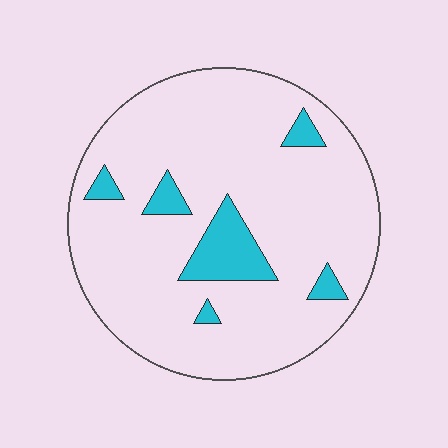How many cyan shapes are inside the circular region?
6.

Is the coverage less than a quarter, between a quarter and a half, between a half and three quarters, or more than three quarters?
Less than a quarter.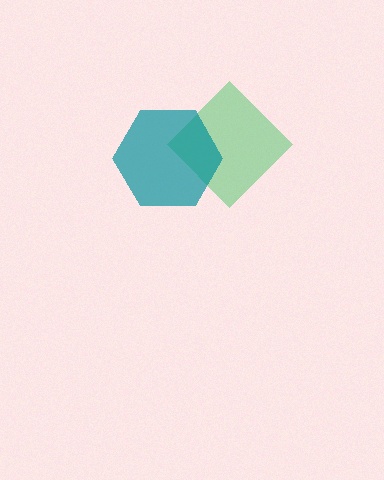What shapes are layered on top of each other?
The layered shapes are: a green diamond, a teal hexagon.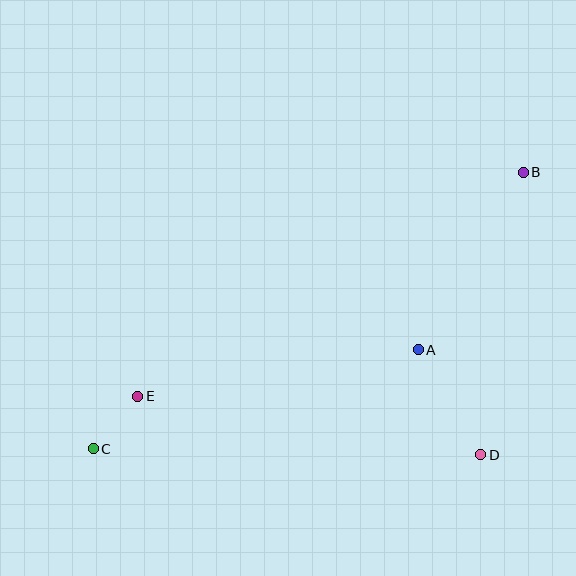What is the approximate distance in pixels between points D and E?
The distance between D and E is approximately 348 pixels.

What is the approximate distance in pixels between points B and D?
The distance between B and D is approximately 286 pixels.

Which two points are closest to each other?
Points C and E are closest to each other.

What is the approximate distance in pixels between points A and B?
The distance between A and B is approximately 206 pixels.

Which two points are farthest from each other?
Points B and C are farthest from each other.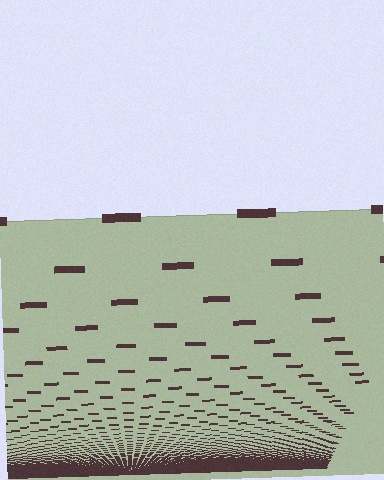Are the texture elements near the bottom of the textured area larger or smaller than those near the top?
Smaller. The gradient is inverted — elements near the bottom are smaller and denser.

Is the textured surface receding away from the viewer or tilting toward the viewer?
The surface appears to tilt toward the viewer. Texture elements get larger and sparser toward the top.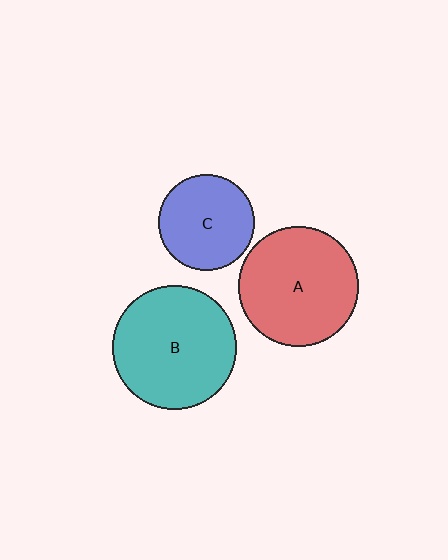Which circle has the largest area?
Circle B (teal).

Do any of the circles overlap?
No, none of the circles overlap.